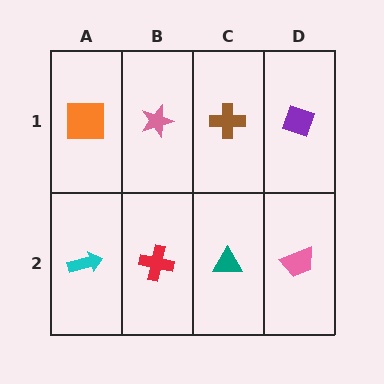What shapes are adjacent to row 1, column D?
A pink trapezoid (row 2, column D), a brown cross (row 1, column C).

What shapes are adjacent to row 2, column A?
An orange square (row 1, column A), a red cross (row 2, column B).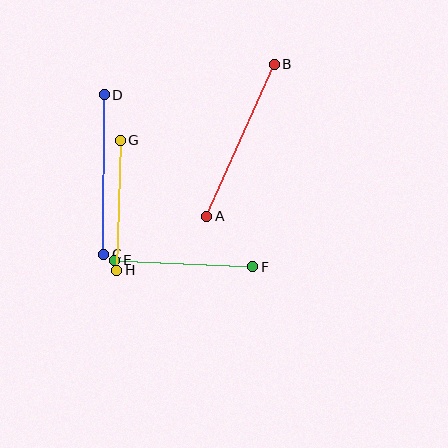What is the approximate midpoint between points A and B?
The midpoint is at approximately (241, 140) pixels.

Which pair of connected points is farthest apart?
Points A and B are farthest apart.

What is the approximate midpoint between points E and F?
The midpoint is at approximately (184, 263) pixels.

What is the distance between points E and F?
The distance is approximately 138 pixels.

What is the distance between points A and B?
The distance is approximately 166 pixels.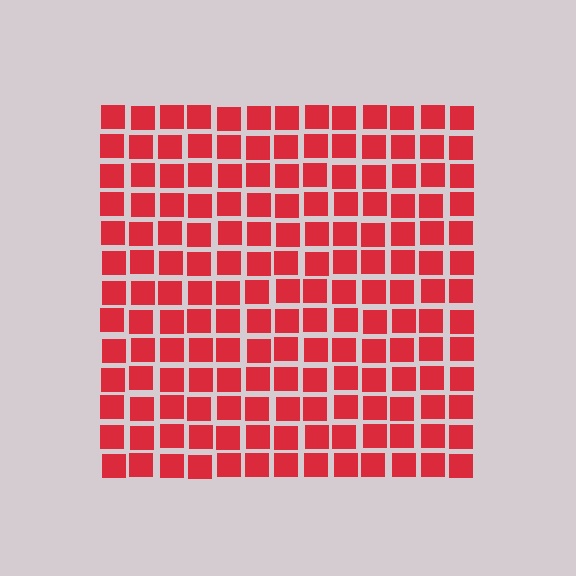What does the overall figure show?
The overall figure shows a square.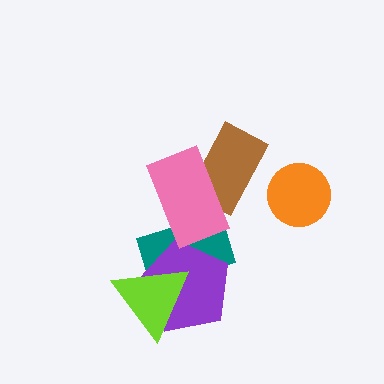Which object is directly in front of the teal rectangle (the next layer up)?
The purple pentagon is directly in front of the teal rectangle.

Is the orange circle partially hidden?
No, no other shape covers it.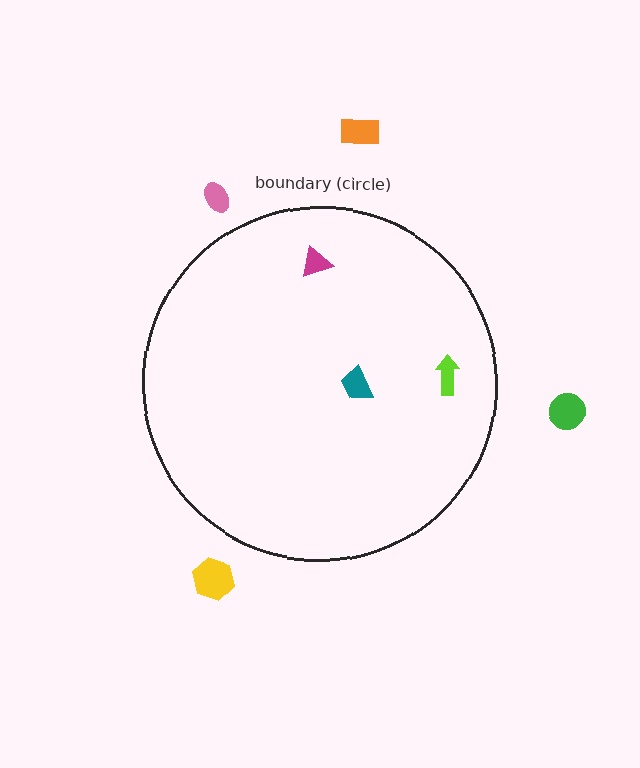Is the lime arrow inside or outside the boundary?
Inside.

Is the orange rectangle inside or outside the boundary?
Outside.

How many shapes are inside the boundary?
3 inside, 4 outside.